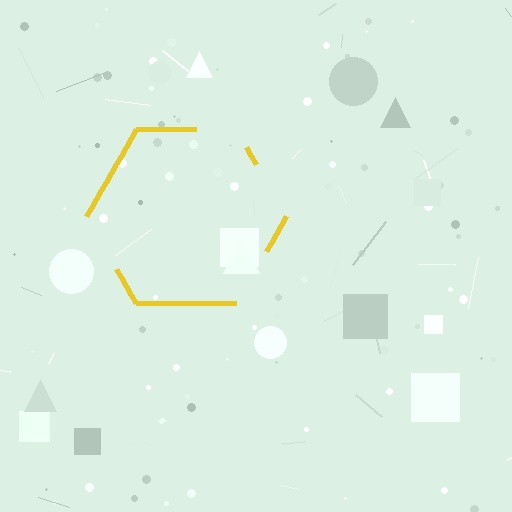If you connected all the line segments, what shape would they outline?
They would outline a hexagon.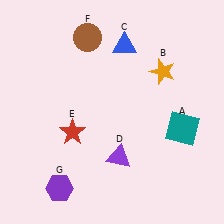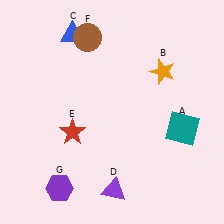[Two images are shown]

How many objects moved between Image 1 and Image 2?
2 objects moved between the two images.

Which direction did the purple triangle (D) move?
The purple triangle (D) moved down.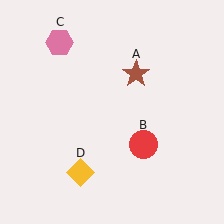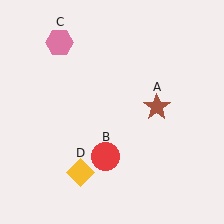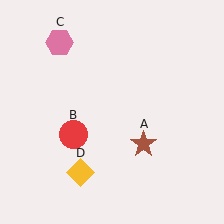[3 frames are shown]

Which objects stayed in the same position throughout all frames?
Pink hexagon (object C) and yellow diamond (object D) remained stationary.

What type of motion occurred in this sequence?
The brown star (object A), red circle (object B) rotated clockwise around the center of the scene.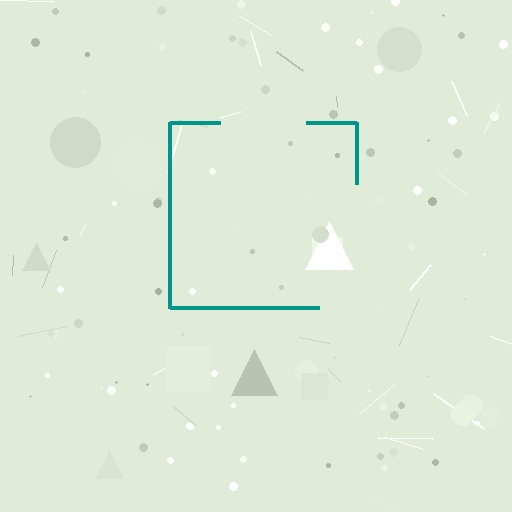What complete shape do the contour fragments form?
The contour fragments form a square.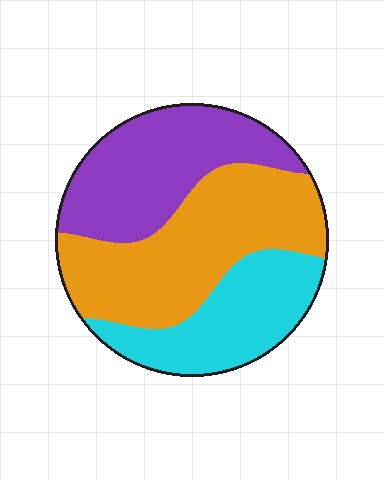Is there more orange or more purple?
Orange.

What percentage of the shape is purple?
Purple takes up about one third (1/3) of the shape.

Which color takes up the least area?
Cyan, at roughly 25%.